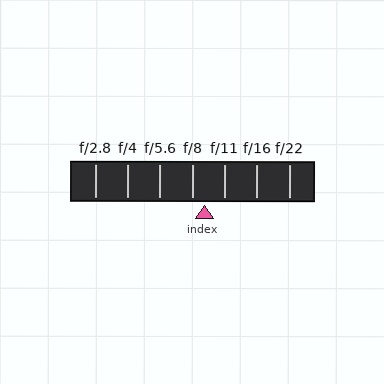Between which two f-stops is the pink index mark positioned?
The index mark is between f/8 and f/11.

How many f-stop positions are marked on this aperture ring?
There are 7 f-stop positions marked.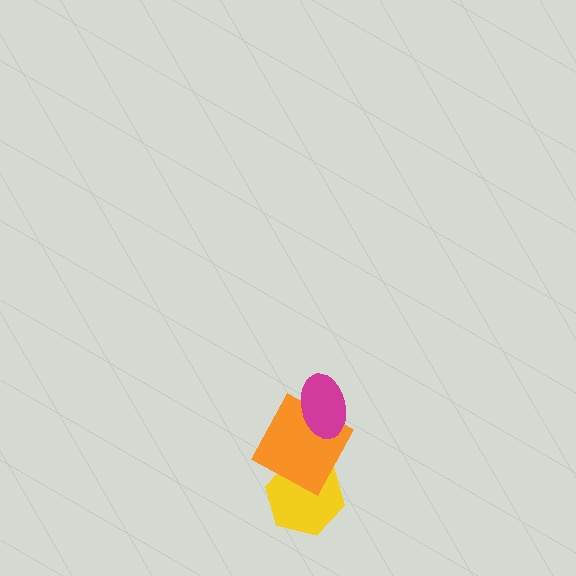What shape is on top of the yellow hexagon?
The orange square is on top of the yellow hexagon.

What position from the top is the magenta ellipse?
The magenta ellipse is 1st from the top.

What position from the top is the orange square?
The orange square is 2nd from the top.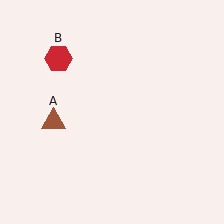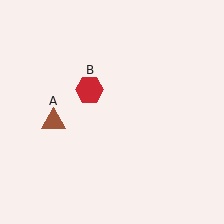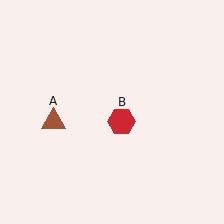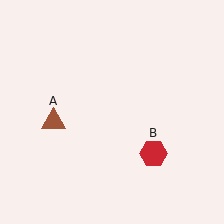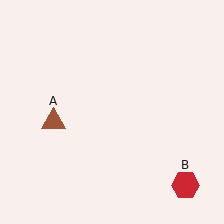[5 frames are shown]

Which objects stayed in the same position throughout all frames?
Brown triangle (object A) remained stationary.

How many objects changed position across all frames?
1 object changed position: red hexagon (object B).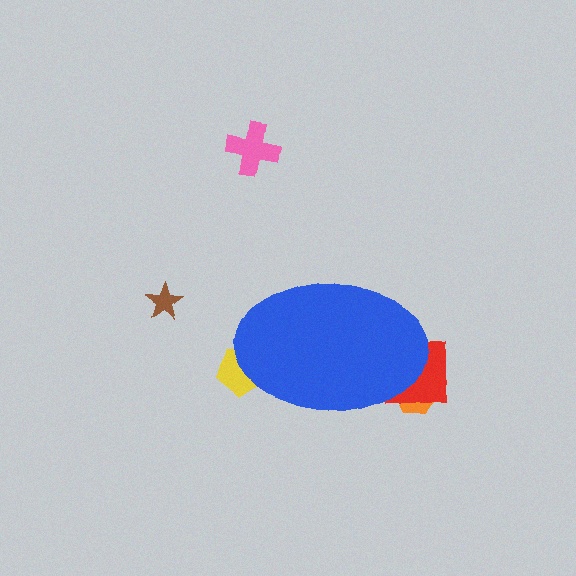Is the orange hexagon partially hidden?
Yes, the orange hexagon is partially hidden behind the blue ellipse.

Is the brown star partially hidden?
No, the brown star is fully visible.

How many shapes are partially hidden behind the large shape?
3 shapes are partially hidden.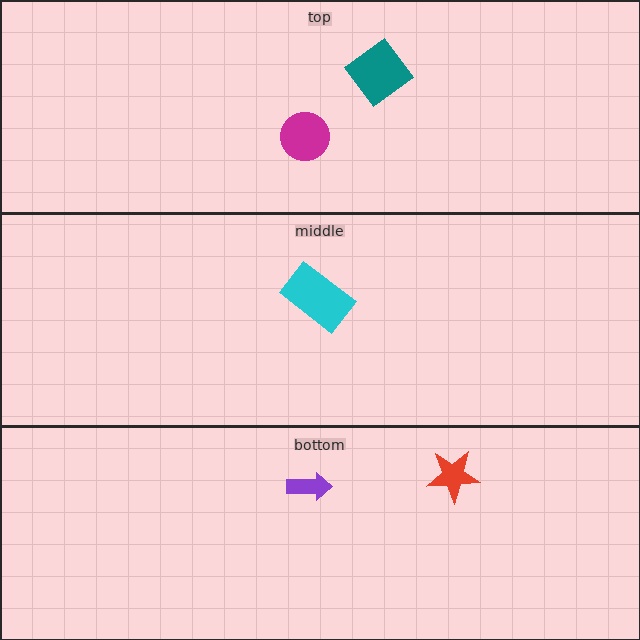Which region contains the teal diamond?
The top region.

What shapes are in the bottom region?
The purple arrow, the red star.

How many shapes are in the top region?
2.